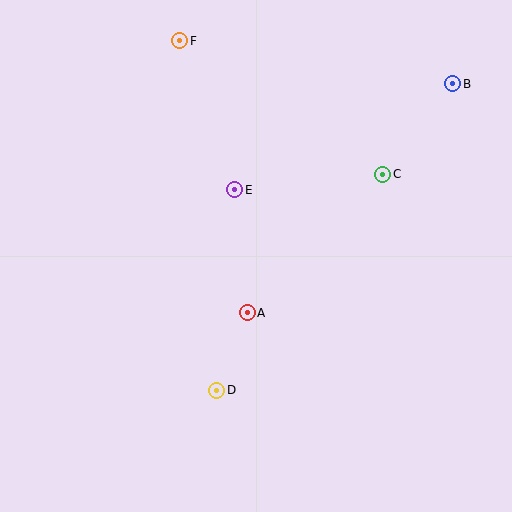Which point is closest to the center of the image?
Point A at (247, 313) is closest to the center.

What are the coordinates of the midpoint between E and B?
The midpoint between E and B is at (344, 137).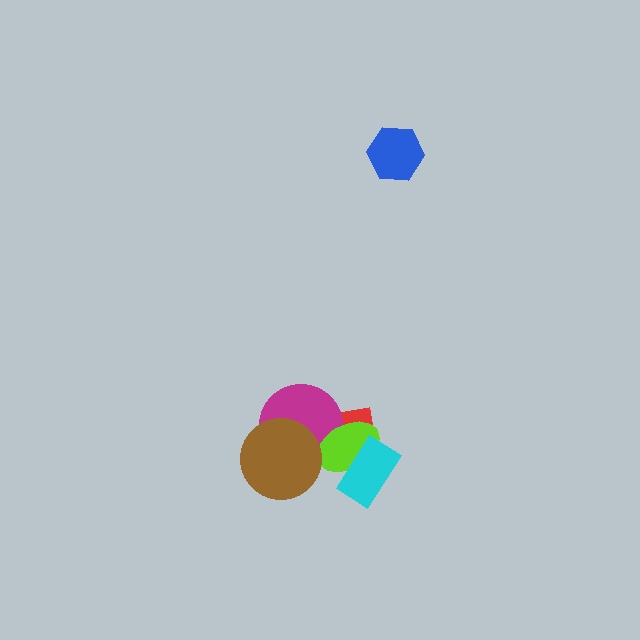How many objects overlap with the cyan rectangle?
2 objects overlap with the cyan rectangle.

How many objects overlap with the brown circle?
2 objects overlap with the brown circle.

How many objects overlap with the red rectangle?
4 objects overlap with the red rectangle.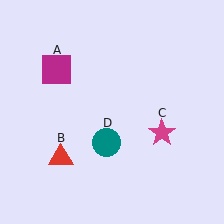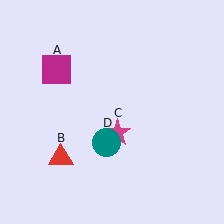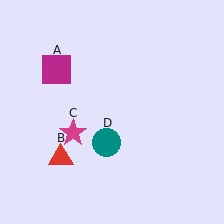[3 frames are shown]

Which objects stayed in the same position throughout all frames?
Magenta square (object A) and red triangle (object B) and teal circle (object D) remained stationary.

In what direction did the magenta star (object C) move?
The magenta star (object C) moved left.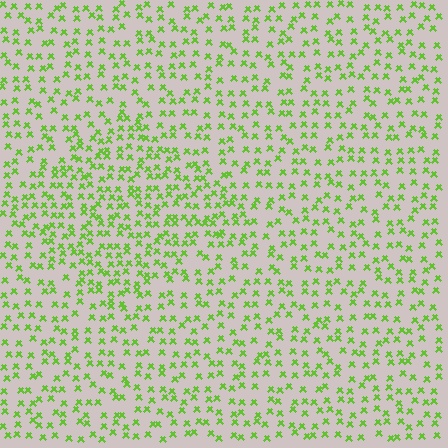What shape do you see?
I see a diamond.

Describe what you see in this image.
The image contains small lime elements arranged at two different densities. A diamond-shaped region is visible where the elements are more densely packed than the surrounding area.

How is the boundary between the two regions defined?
The boundary is defined by a change in element density (approximately 1.6x ratio). All elements are the same color, size, and shape.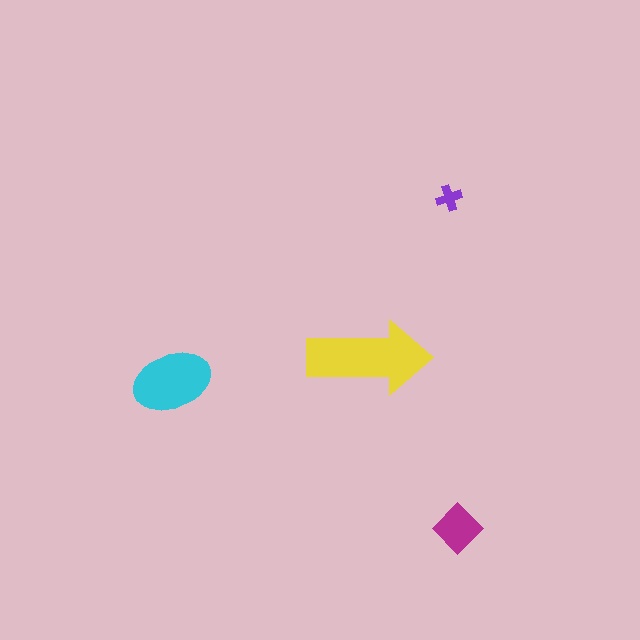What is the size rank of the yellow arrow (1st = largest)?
1st.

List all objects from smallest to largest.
The purple cross, the magenta diamond, the cyan ellipse, the yellow arrow.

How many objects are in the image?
There are 4 objects in the image.